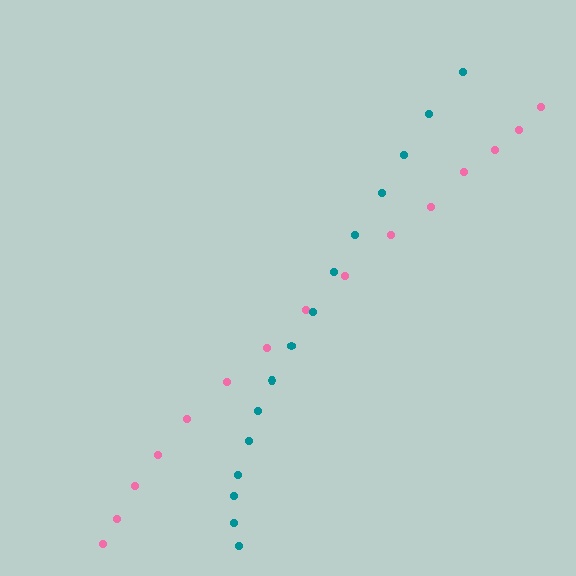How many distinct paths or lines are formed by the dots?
There are 2 distinct paths.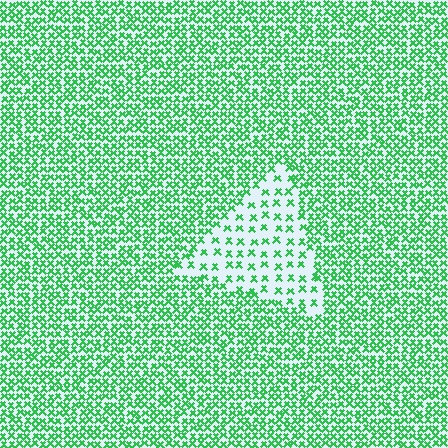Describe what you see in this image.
The image contains small green elements arranged at two different densities. A triangle-shaped region is visible where the elements are less densely packed than the surrounding area.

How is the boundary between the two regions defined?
The boundary is defined by a change in element density (approximately 2.5x ratio). All elements are the same color, size, and shape.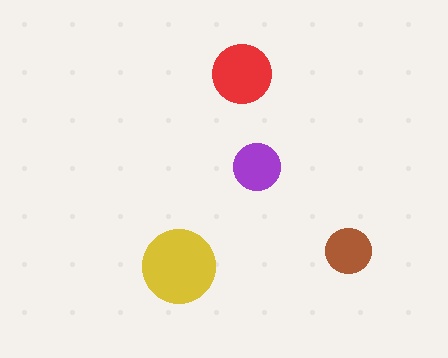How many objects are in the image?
There are 4 objects in the image.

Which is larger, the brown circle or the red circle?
The red one.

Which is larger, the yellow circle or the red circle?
The yellow one.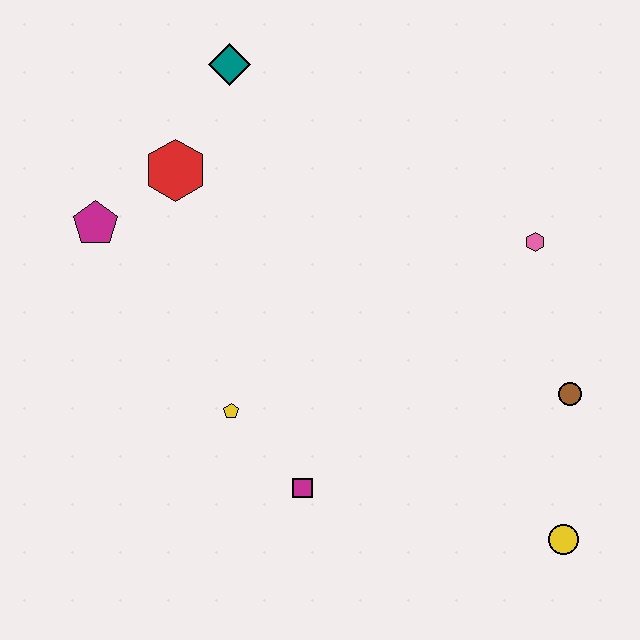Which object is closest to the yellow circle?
The brown circle is closest to the yellow circle.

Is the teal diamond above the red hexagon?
Yes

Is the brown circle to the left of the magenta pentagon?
No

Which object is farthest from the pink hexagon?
The magenta pentagon is farthest from the pink hexagon.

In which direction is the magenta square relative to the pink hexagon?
The magenta square is below the pink hexagon.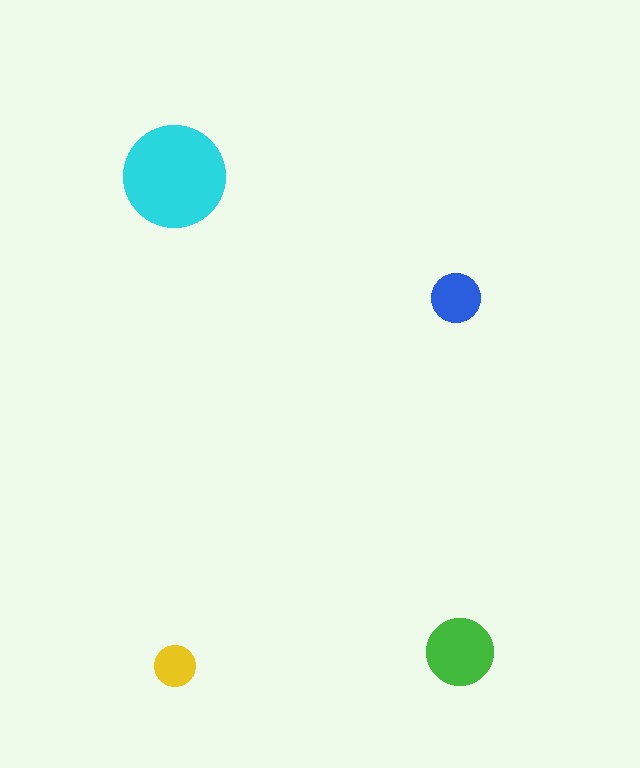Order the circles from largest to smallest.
the cyan one, the green one, the blue one, the yellow one.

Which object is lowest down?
The yellow circle is bottommost.